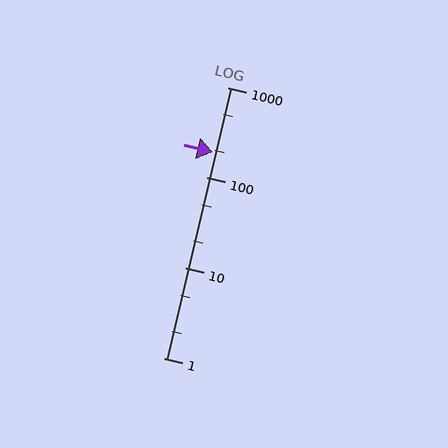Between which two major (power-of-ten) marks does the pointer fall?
The pointer is between 100 and 1000.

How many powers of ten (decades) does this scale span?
The scale spans 3 decades, from 1 to 1000.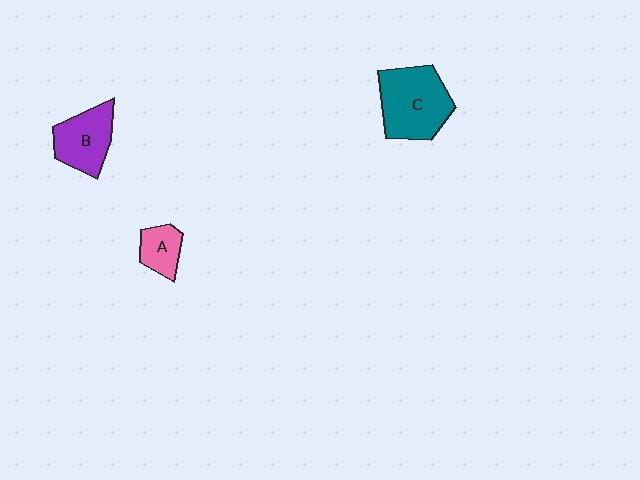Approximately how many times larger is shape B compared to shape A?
Approximately 1.7 times.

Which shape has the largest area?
Shape C (teal).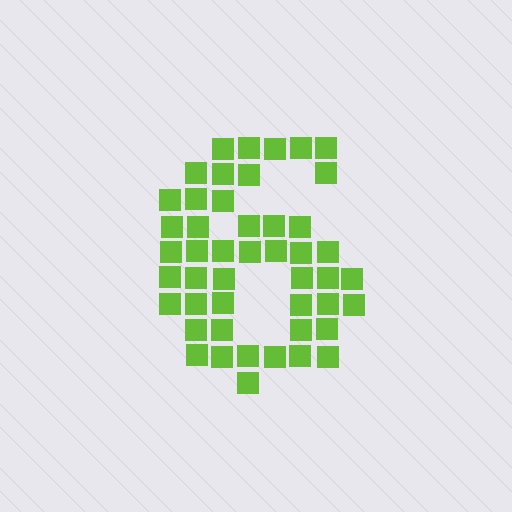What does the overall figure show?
The overall figure shows the digit 6.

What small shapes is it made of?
It is made of small squares.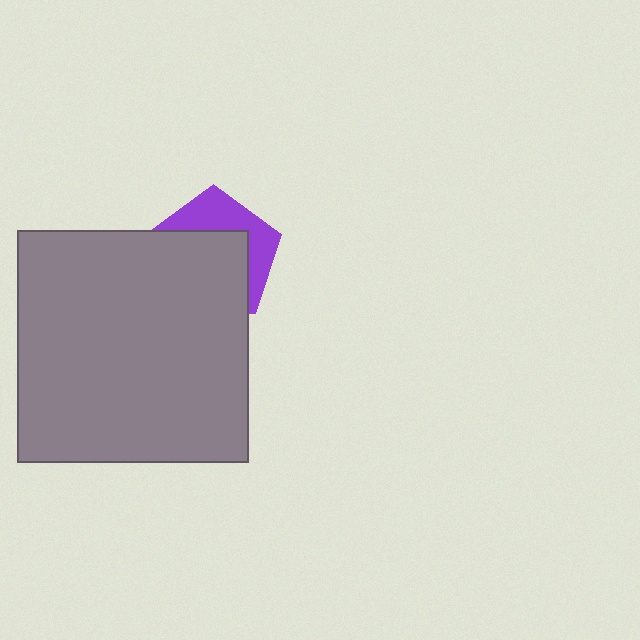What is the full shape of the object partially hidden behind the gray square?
The partially hidden object is a purple pentagon.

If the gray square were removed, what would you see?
You would see the complete purple pentagon.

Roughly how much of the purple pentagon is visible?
A small part of it is visible (roughly 37%).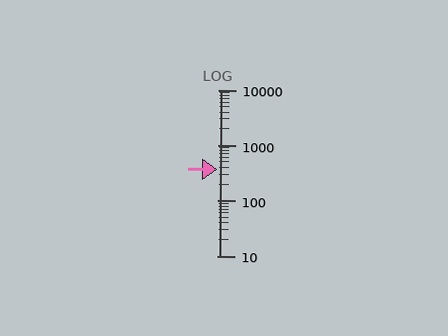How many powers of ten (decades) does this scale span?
The scale spans 3 decades, from 10 to 10000.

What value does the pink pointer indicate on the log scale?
The pointer indicates approximately 360.